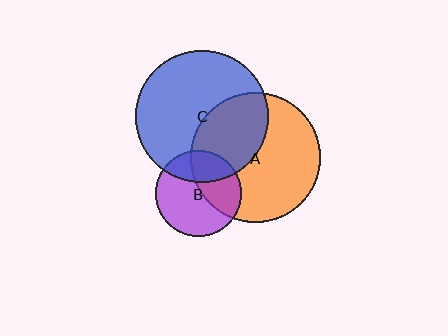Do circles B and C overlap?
Yes.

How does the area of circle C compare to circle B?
Approximately 2.4 times.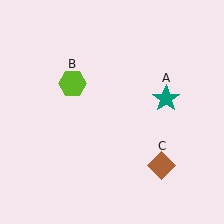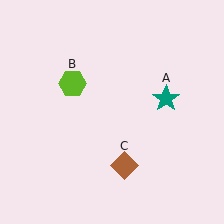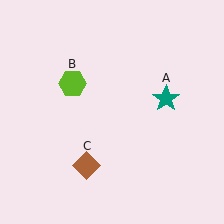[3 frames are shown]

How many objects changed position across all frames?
1 object changed position: brown diamond (object C).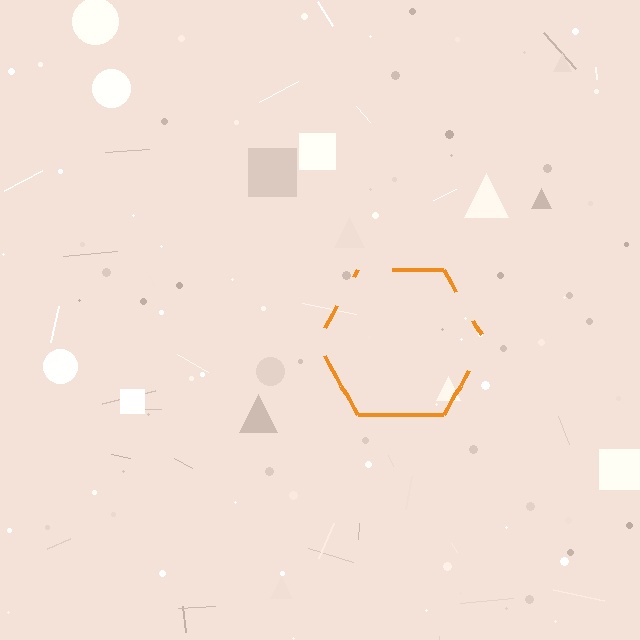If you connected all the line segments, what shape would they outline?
They would outline a hexagon.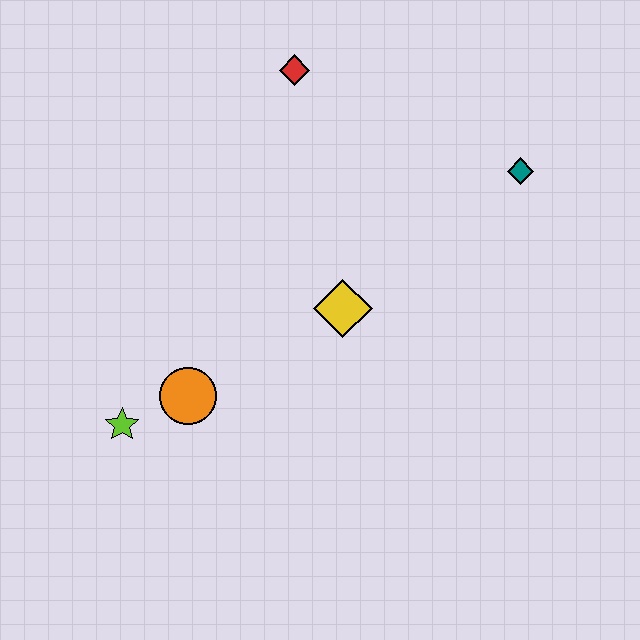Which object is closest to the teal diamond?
The yellow diamond is closest to the teal diamond.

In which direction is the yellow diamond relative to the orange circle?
The yellow diamond is to the right of the orange circle.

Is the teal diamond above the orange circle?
Yes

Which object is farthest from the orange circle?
The teal diamond is farthest from the orange circle.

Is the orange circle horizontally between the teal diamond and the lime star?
Yes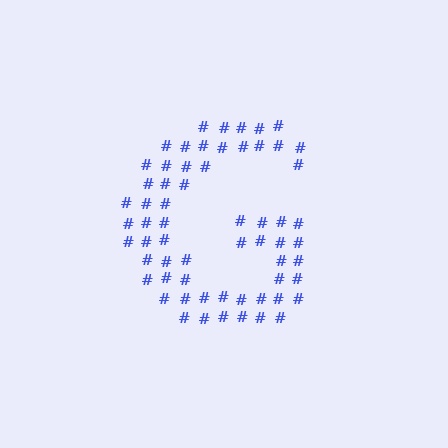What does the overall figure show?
The overall figure shows the letter G.